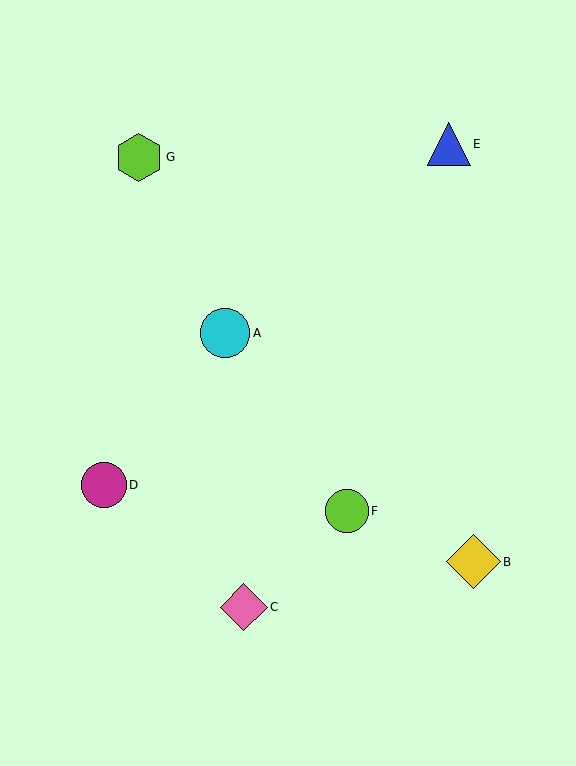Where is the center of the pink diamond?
The center of the pink diamond is at (244, 607).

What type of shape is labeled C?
Shape C is a pink diamond.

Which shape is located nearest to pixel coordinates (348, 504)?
The lime circle (labeled F) at (347, 511) is nearest to that location.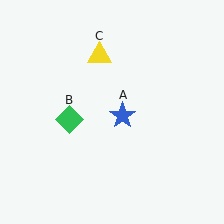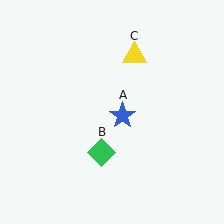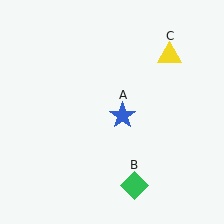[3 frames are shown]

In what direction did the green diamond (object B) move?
The green diamond (object B) moved down and to the right.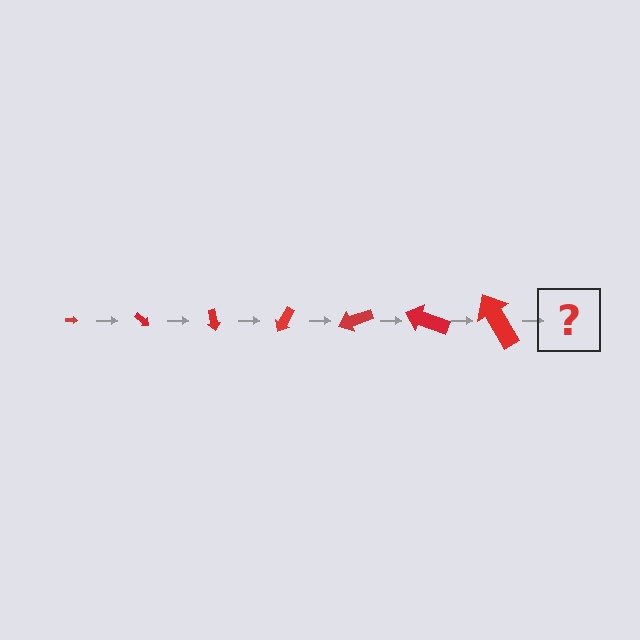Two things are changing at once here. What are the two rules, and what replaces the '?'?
The two rules are that the arrow grows larger each step and it rotates 40 degrees each step. The '?' should be an arrow, larger than the previous one and rotated 280 degrees from the start.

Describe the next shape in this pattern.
It should be an arrow, larger than the previous one and rotated 280 degrees from the start.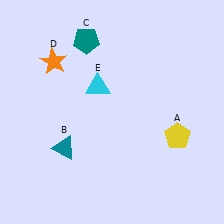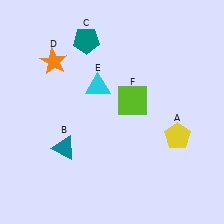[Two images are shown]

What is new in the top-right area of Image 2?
A lime square (F) was added in the top-right area of Image 2.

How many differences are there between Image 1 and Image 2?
There is 1 difference between the two images.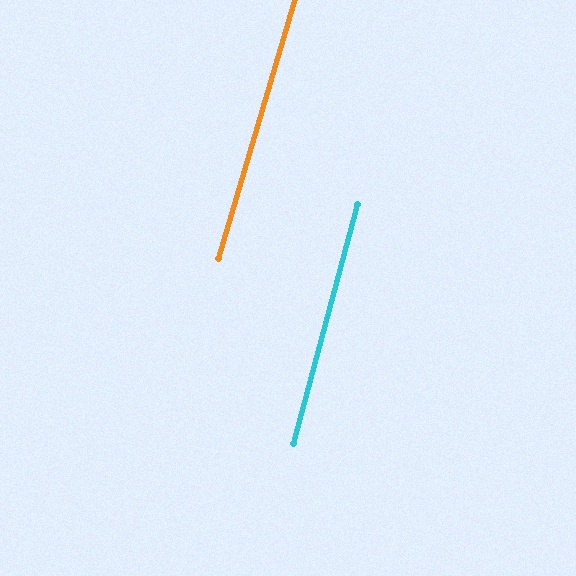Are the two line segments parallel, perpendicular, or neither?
Parallel — their directions differ by only 1.5°.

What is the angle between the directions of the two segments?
Approximately 1 degree.